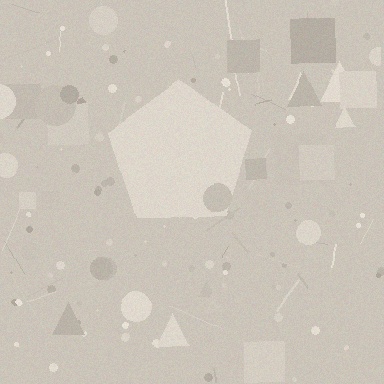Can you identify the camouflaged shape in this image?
The camouflaged shape is a pentagon.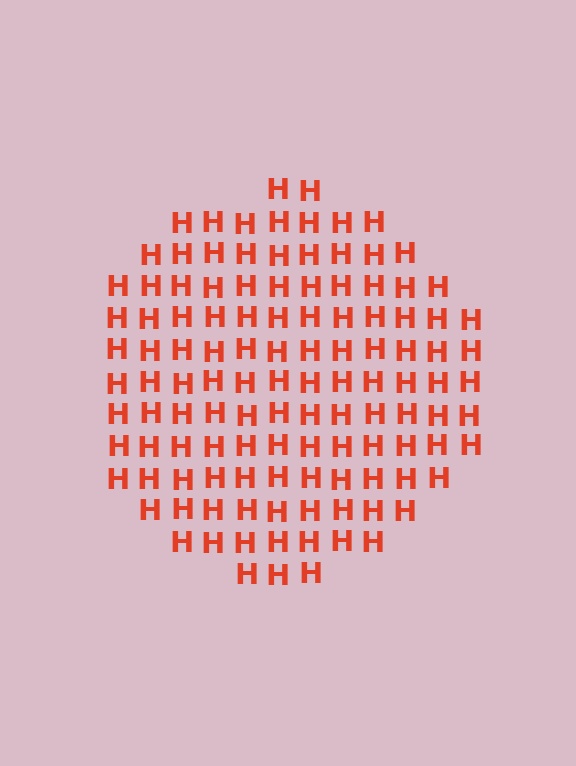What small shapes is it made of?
It is made of small letter H's.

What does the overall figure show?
The overall figure shows a circle.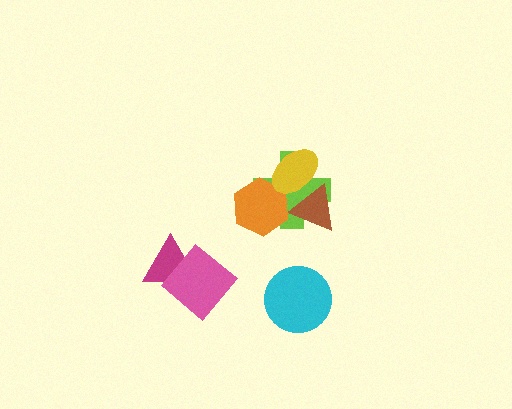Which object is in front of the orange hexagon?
The yellow ellipse is in front of the orange hexagon.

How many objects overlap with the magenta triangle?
1 object overlaps with the magenta triangle.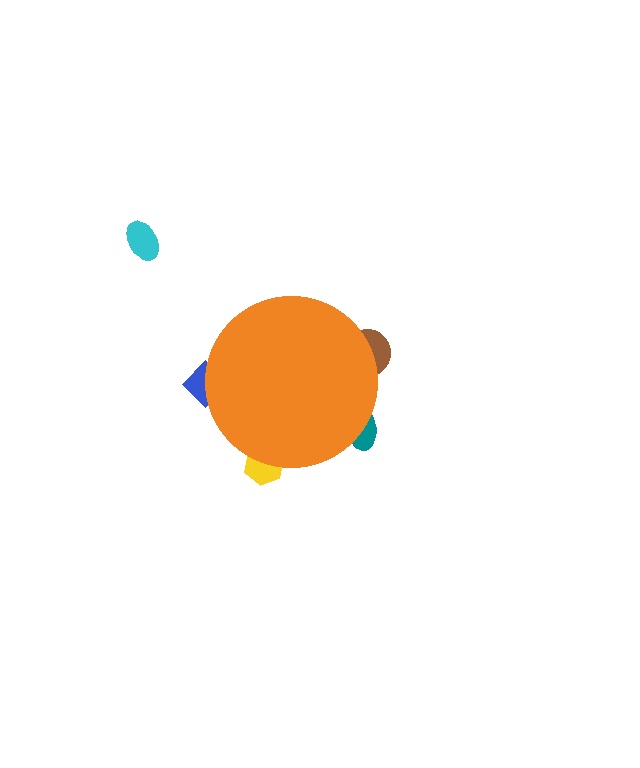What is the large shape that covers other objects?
An orange circle.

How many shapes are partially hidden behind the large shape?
4 shapes are partially hidden.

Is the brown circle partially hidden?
Yes, the brown circle is partially hidden behind the orange circle.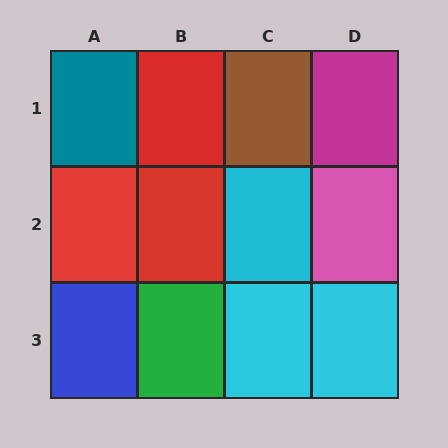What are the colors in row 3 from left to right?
Blue, green, cyan, cyan.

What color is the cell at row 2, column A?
Red.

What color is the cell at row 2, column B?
Red.